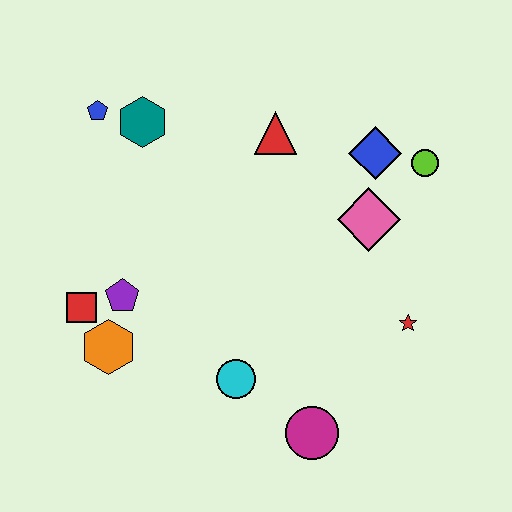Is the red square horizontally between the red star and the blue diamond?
No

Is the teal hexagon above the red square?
Yes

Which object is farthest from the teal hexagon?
The magenta circle is farthest from the teal hexagon.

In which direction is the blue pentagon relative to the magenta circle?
The blue pentagon is above the magenta circle.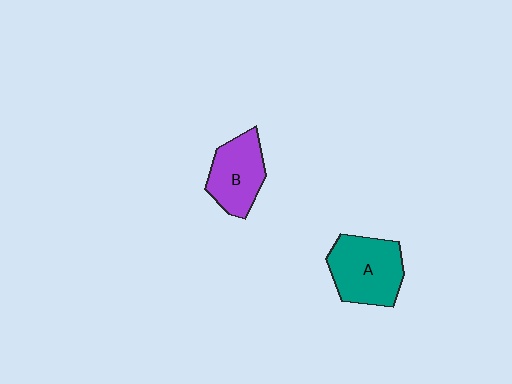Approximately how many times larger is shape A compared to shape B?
Approximately 1.2 times.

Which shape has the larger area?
Shape A (teal).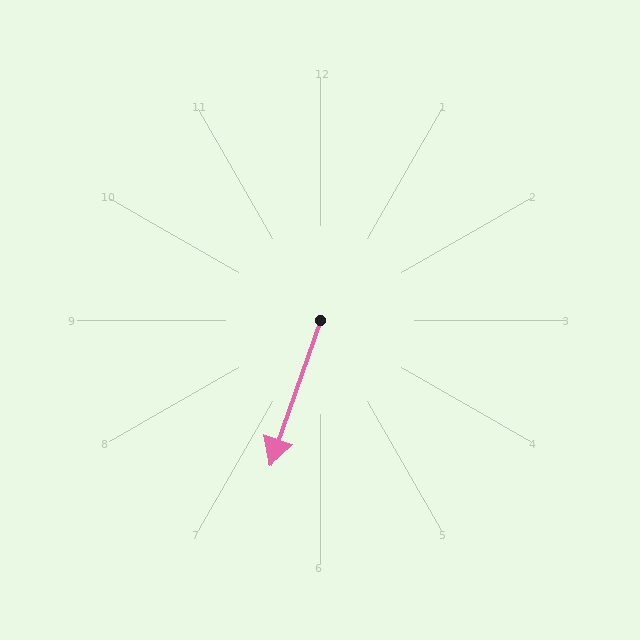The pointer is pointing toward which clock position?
Roughly 7 o'clock.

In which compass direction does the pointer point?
South.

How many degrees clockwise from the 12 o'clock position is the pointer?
Approximately 199 degrees.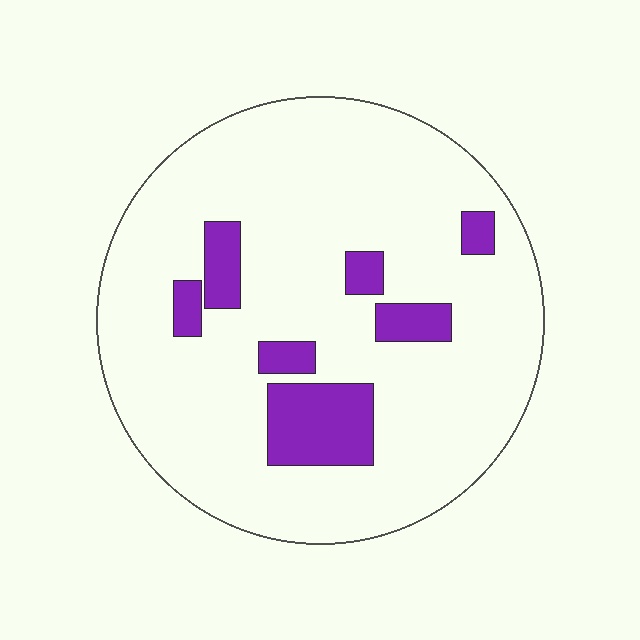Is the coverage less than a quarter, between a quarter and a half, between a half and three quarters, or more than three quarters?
Less than a quarter.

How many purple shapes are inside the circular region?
7.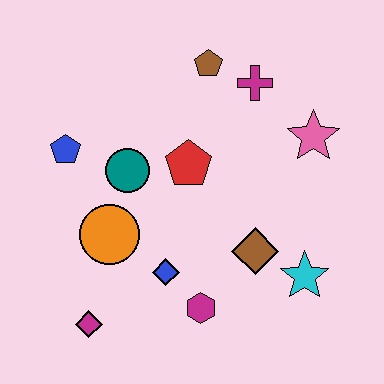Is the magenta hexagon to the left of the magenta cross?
Yes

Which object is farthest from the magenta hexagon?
The brown pentagon is farthest from the magenta hexagon.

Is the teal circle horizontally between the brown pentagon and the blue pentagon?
Yes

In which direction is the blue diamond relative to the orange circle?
The blue diamond is to the right of the orange circle.